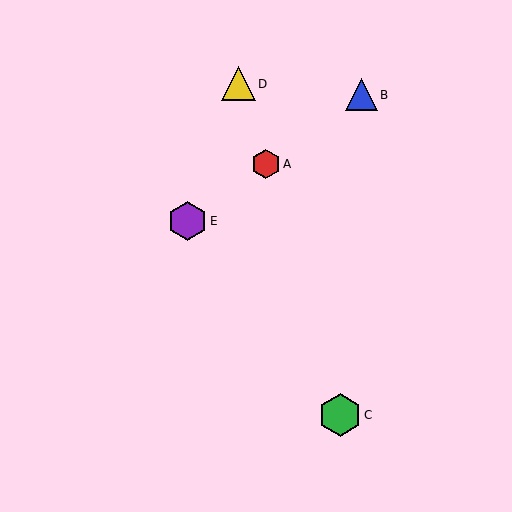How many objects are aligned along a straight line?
3 objects (A, B, E) are aligned along a straight line.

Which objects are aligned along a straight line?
Objects A, B, E are aligned along a straight line.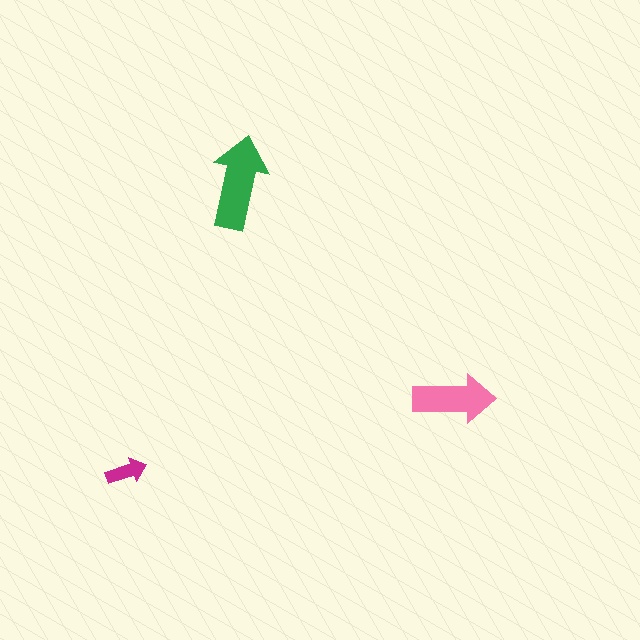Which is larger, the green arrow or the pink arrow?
The green one.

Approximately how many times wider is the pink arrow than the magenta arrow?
About 2 times wider.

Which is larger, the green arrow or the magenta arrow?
The green one.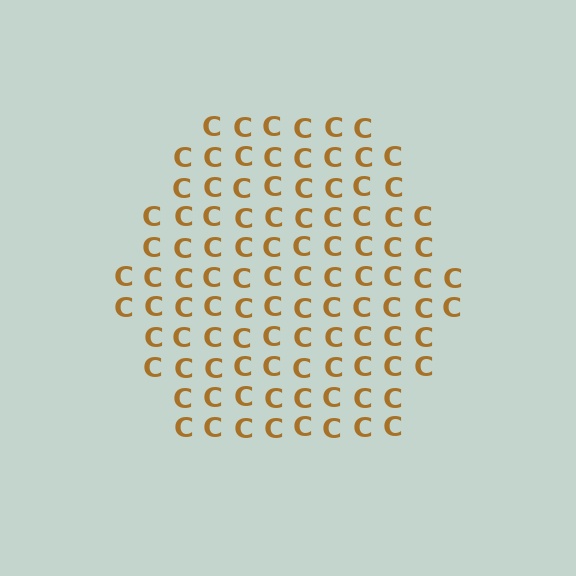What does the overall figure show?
The overall figure shows a hexagon.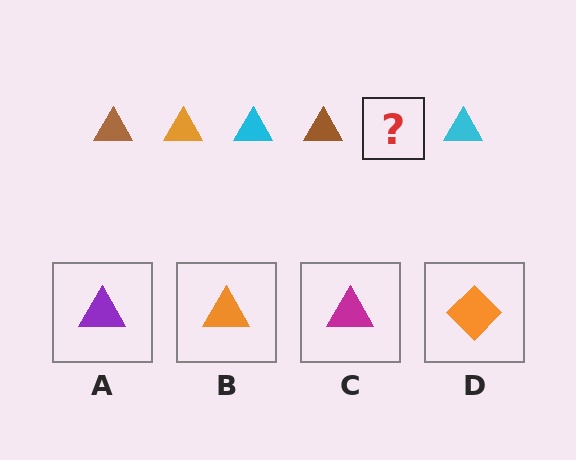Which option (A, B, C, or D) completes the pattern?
B.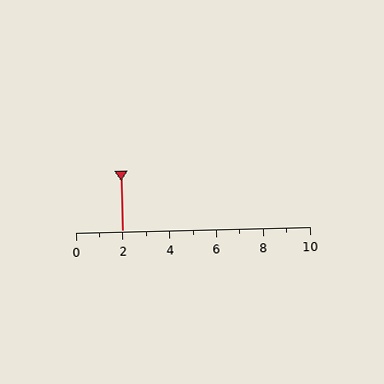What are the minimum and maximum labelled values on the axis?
The axis runs from 0 to 10.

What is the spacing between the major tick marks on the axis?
The major ticks are spaced 2 apart.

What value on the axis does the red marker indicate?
The marker indicates approximately 2.